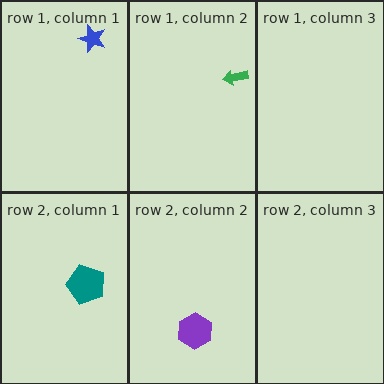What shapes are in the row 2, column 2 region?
The purple hexagon.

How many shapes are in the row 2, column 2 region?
1.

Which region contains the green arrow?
The row 1, column 2 region.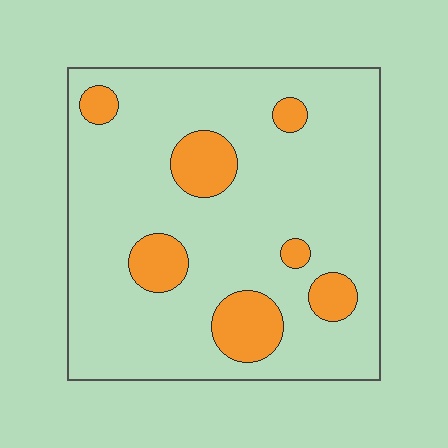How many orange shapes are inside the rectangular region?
7.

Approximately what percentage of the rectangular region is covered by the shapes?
Approximately 15%.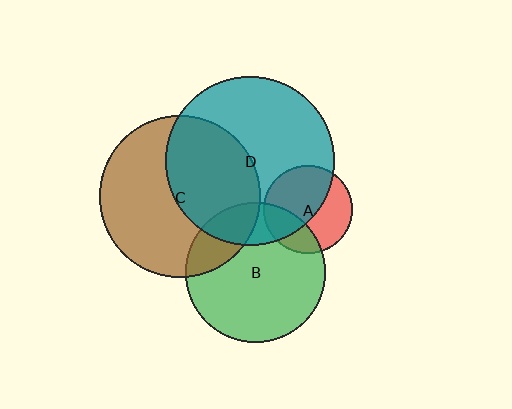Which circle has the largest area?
Circle D (teal).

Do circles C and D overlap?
Yes.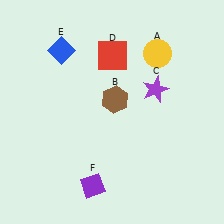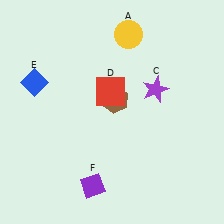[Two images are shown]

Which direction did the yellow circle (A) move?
The yellow circle (A) moved left.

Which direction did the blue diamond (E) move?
The blue diamond (E) moved down.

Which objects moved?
The objects that moved are: the yellow circle (A), the red square (D), the blue diamond (E).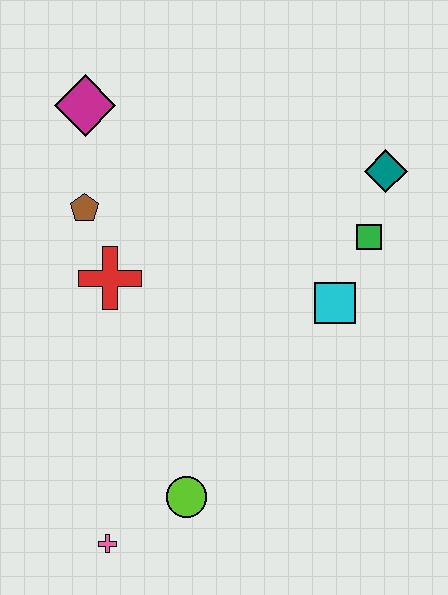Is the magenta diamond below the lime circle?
No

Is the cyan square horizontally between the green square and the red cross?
Yes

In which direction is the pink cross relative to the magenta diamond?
The pink cross is below the magenta diamond.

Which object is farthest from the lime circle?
The magenta diamond is farthest from the lime circle.